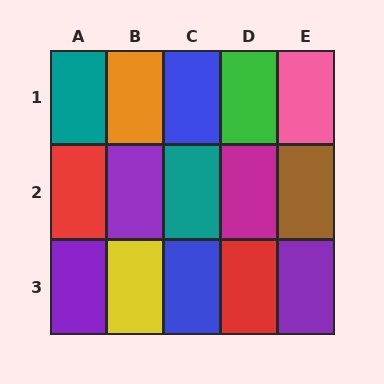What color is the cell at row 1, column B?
Orange.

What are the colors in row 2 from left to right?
Red, purple, teal, magenta, brown.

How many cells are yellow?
1 cell is yellow.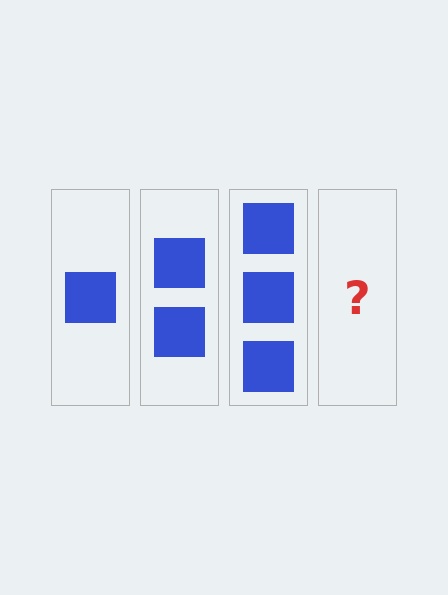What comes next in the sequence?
The next element should be 4 squares.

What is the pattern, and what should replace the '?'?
The pattern is that each step adds one more square. The '?' should be 4 squares.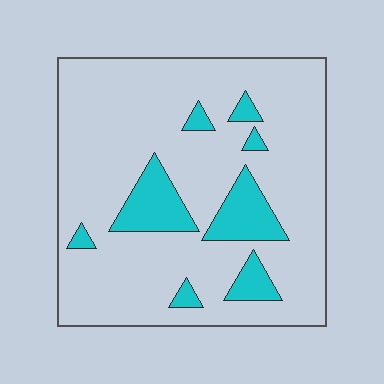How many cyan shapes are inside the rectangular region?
8.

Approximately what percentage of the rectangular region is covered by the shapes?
Approximately 15%.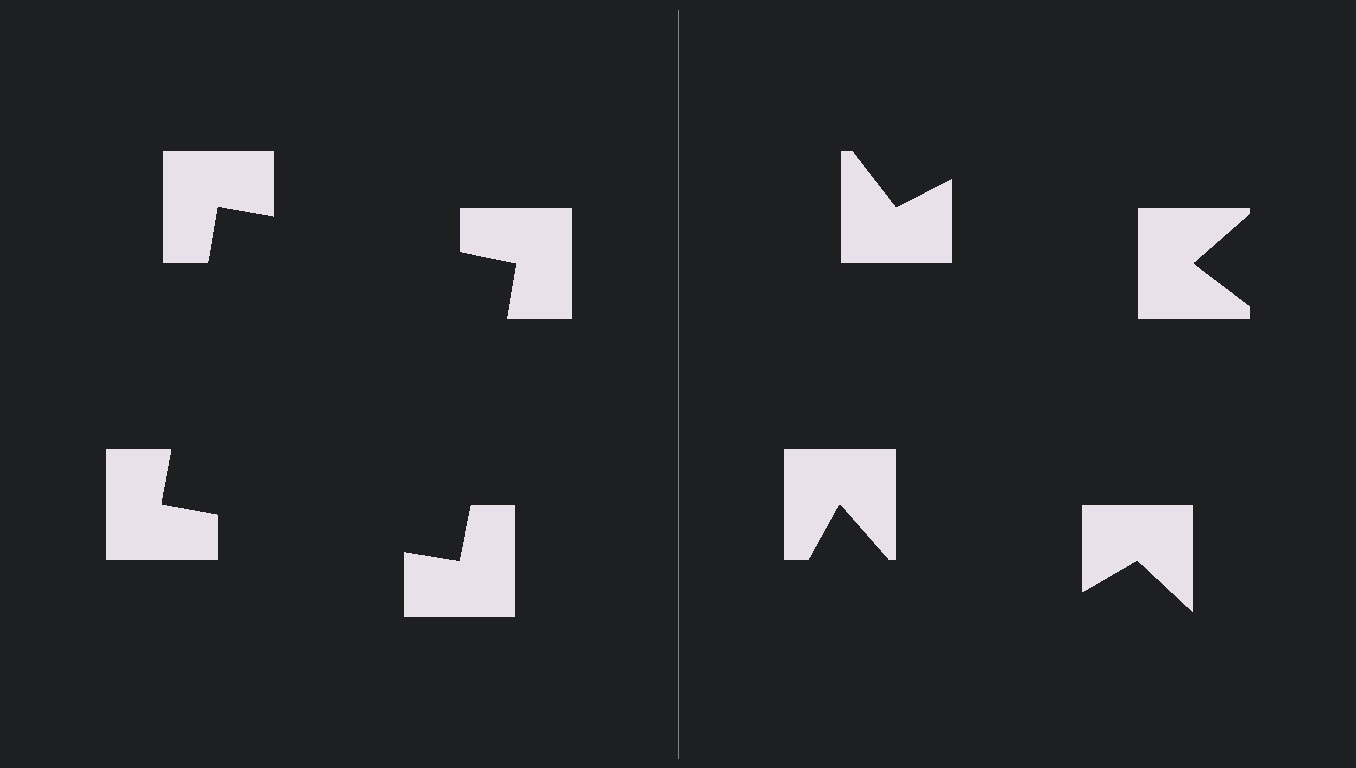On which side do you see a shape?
An illusory square appears on the left side. On the right side the wedge cuts are rotated, so no coherent shape forms.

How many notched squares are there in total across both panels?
8 — 4 on each side.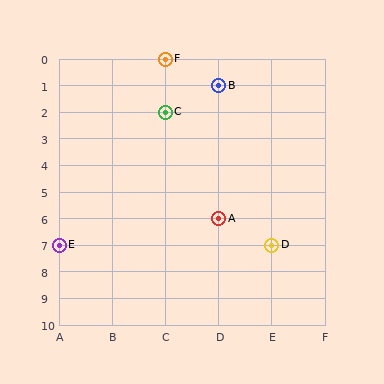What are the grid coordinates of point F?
Point F is at grid coordinates (C, 0).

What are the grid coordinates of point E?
Point E is at grid coordinates (A, 7).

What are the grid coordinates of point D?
Point D is at grid coordinates (E, 7).